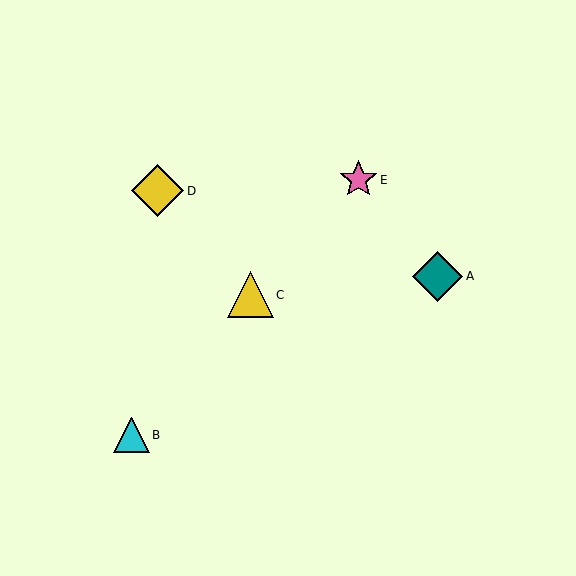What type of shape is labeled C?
Shape C is a yellow triangle.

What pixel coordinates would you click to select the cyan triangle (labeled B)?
Click at (131, 435) to select the cyan triangle B.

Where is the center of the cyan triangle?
The center of the cyan triangle is at (131, 435).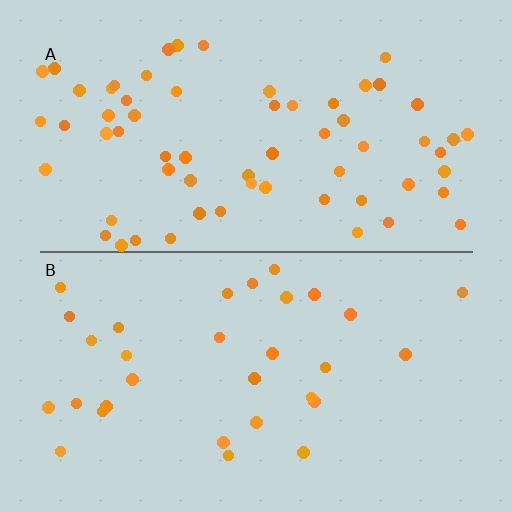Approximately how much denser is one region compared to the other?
Approximately 2.1× — region A over region B.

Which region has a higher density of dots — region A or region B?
A (the top).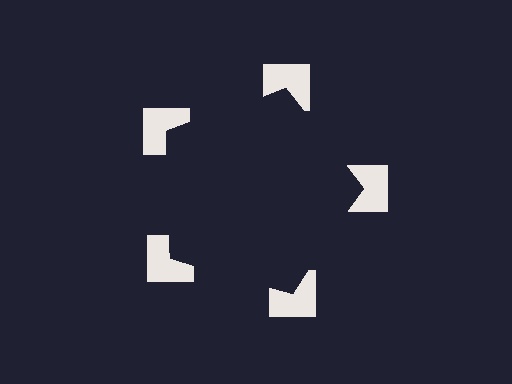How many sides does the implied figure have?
5 sides.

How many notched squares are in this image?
There are 5 — one at each vertex of the illusory pentagon.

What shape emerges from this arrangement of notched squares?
An illusory pentagon — its edges are inferred from the aligned wedge cuts in the notched squares, not physically drawn.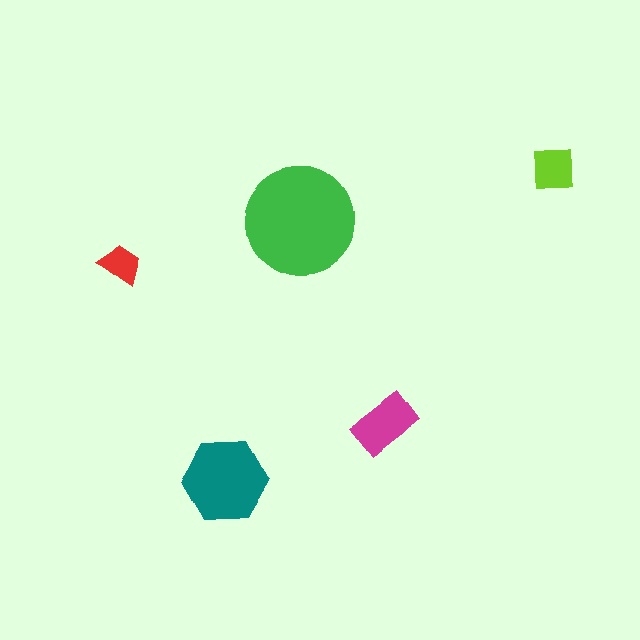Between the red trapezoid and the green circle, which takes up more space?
The green circle.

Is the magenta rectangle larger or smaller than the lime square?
Larger.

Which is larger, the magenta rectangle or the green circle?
The green circle.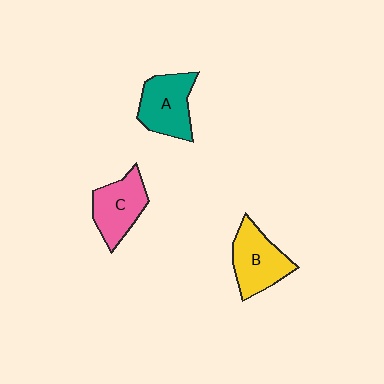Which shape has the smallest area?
Shape C (pink).